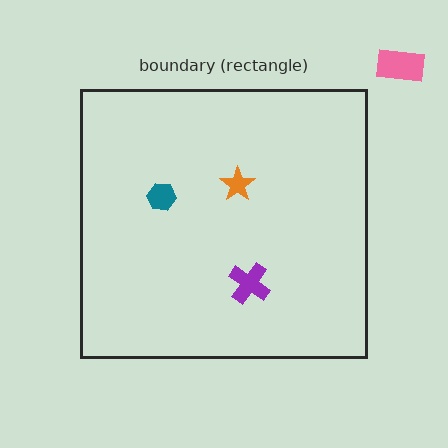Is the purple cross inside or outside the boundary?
Inside.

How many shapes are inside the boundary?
3 inside, 1 outside.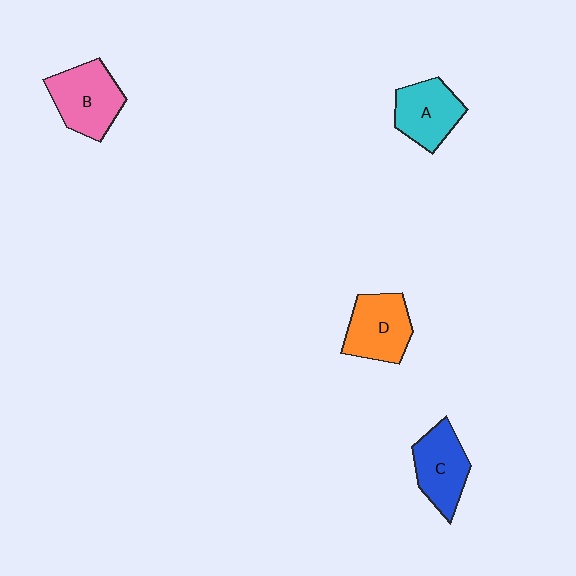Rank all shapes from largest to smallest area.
From largest to smallest: B (pink), D (orange), C (blue), A (cyan).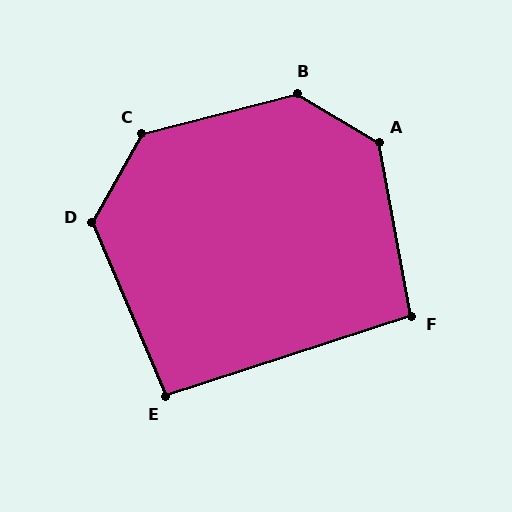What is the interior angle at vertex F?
Approximately 97 degrees (obtuse).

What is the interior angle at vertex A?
Approximately 132 degrees (obtuse).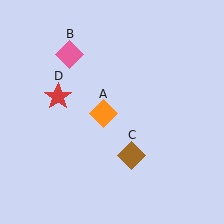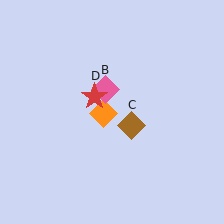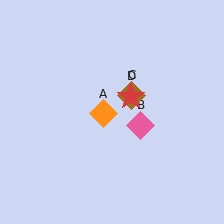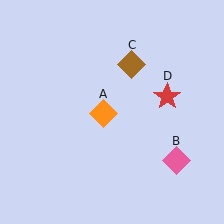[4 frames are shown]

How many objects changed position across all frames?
3 objects changed position: pink diamond (object B), brown diamond (object C), red star (object D).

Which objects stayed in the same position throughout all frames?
Orange diamond (object A) remained stationary.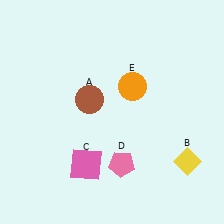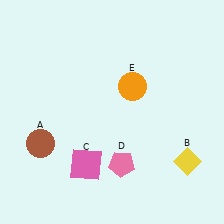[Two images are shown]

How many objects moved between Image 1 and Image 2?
1 object moved between the two images.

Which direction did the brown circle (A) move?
The brown circle (A) moved left.